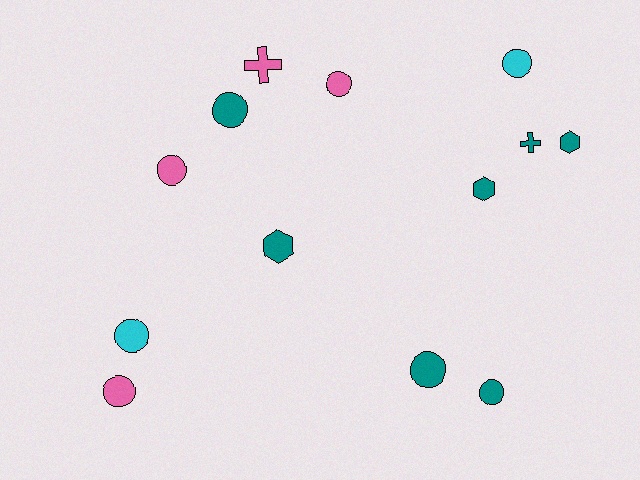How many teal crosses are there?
There is 1 teal cross.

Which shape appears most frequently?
Circle, with 8 objects.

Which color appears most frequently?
Teal, with 7 objects.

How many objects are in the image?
There are 13 objects.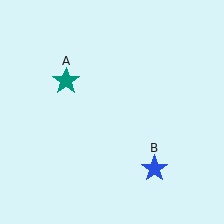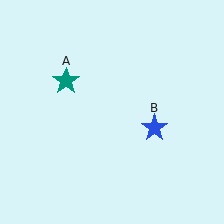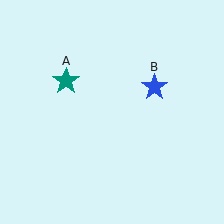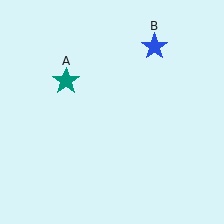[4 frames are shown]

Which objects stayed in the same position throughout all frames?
Teal star (object A) remained stationary.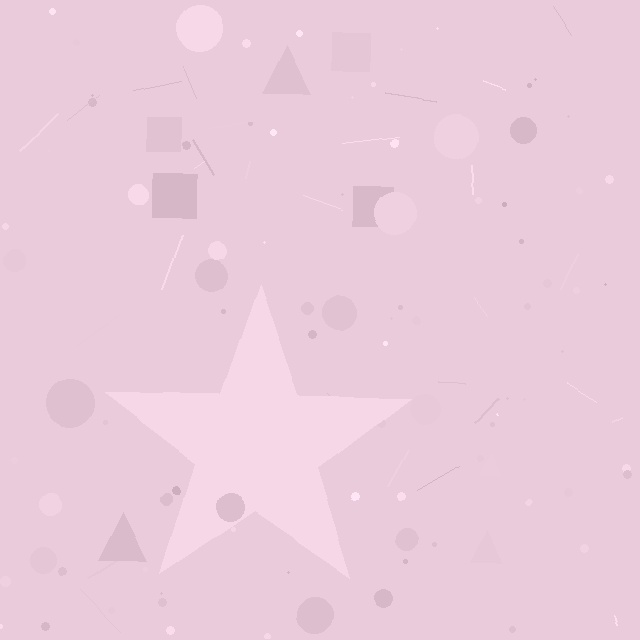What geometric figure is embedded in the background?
A star is embedded in the background.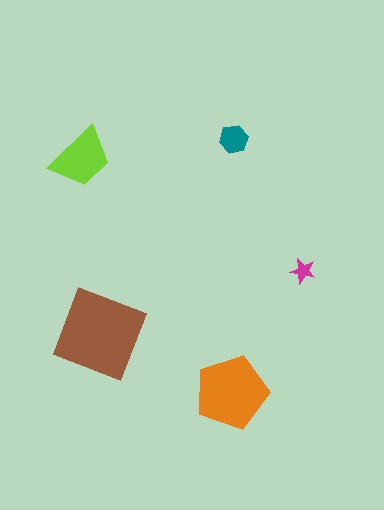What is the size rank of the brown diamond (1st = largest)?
1st.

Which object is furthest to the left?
The lime trapezoid is leftmost.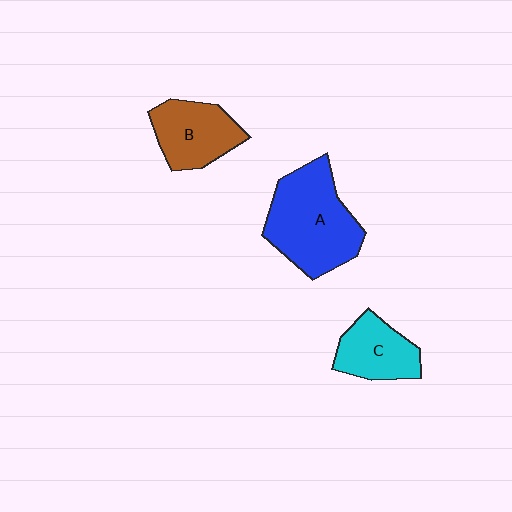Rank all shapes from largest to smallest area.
From largest to smallest: A (blue), B (brown), C (cyan).